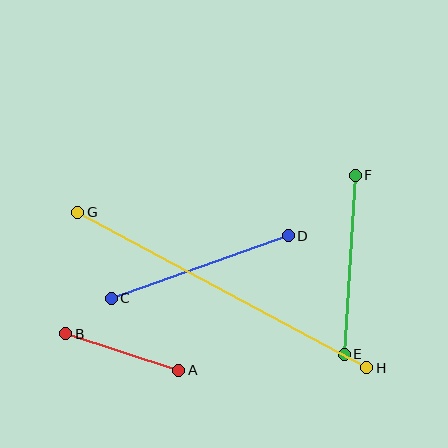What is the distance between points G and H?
The distance is approximately 328 pixels.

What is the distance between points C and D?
The distance is approximately 188 pixels.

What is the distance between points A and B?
The distance is approximately 118 pixels.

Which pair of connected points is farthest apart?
Points G and H are farthest apart.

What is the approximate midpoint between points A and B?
The midpoint is at approximately (122, 352) pixels.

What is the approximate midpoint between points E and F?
The midpoint is at approximately (350, 265) pixels.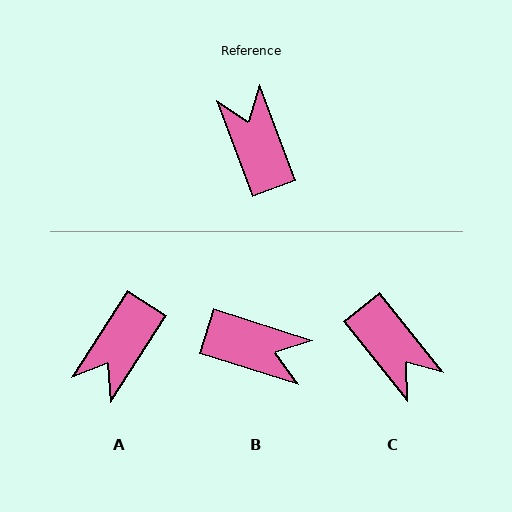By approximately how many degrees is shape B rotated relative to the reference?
Approximately 128 degrees clockwise.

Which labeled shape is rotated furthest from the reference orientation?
C, about 162 degrees away.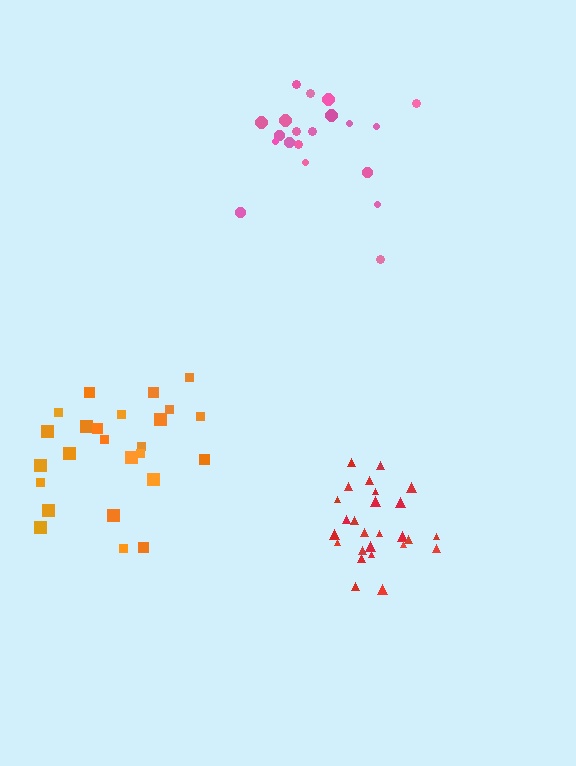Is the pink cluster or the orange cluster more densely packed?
Orange.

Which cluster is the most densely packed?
Red.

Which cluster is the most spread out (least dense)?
Pink.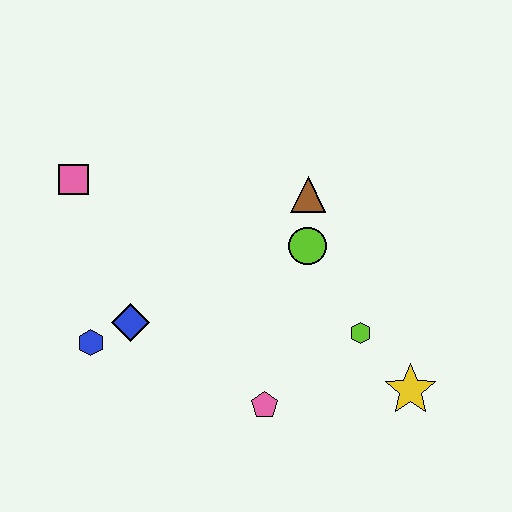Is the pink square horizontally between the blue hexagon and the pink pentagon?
No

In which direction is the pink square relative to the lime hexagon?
The pink square is to the left of the lime hexagon.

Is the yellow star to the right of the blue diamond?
Yes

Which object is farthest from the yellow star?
The pink square is farthest from the yellow star.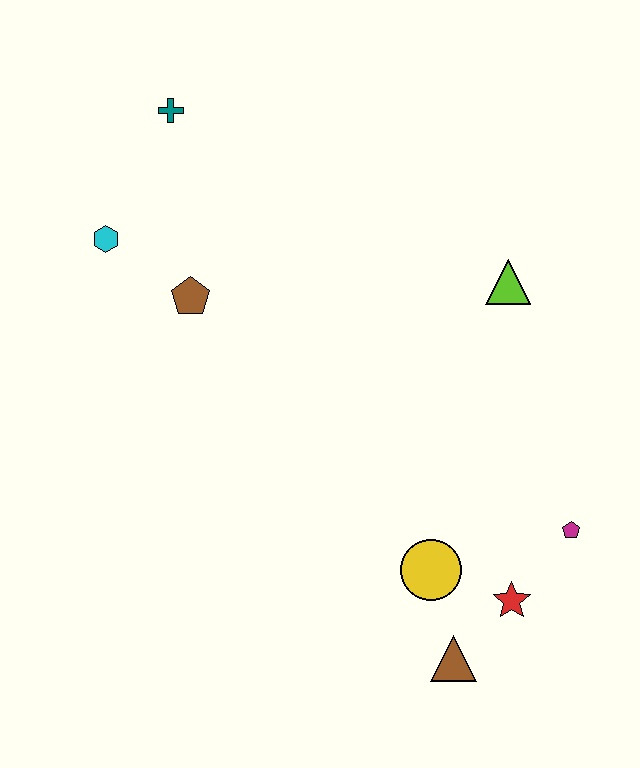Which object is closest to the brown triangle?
The red star is closest to the brown triangle.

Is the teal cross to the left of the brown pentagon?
Yes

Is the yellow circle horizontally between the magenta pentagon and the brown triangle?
No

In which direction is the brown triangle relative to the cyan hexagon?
The brown triangle is below the cyan hexagon.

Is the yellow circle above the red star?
Yes